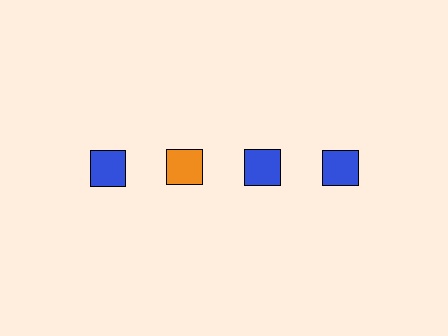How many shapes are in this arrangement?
There are 4 shapes arranged in a grid pattern.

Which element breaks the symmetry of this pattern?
The orange square in the top row, second from left column breaks the symmetry. All other shapes are blue squares.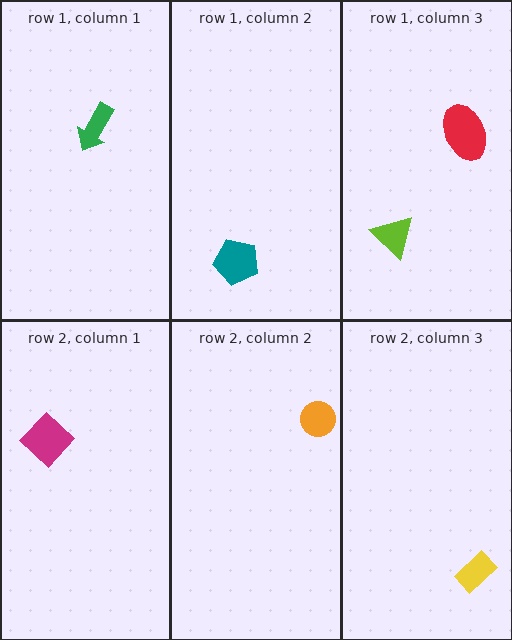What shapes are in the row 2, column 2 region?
The orange circle.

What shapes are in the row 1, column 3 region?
The lime triangle, the red ellipse.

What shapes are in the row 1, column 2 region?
The teal pentagon.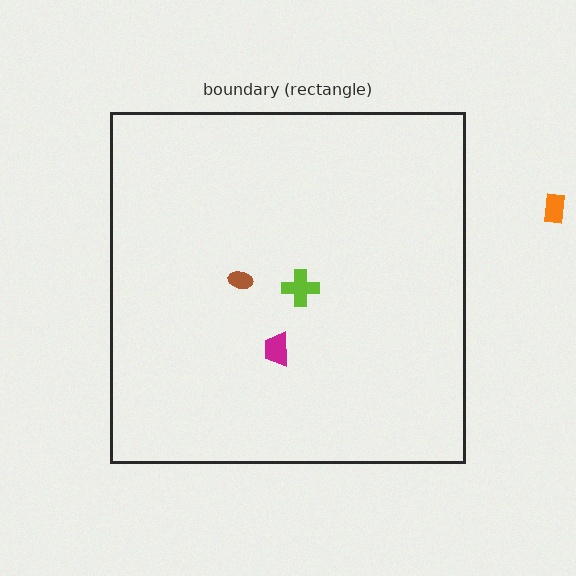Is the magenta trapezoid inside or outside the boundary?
Inside.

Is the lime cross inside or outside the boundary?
Inside.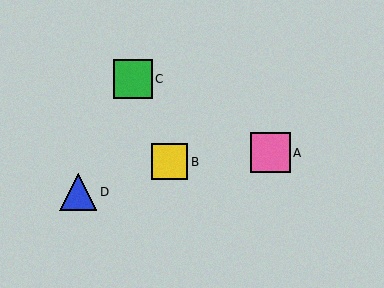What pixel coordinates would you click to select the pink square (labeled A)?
Click at (270, 153) to select the pink square A.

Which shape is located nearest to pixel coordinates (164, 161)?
The yellow square (labeled B) at (170, 162) is nearest to that location.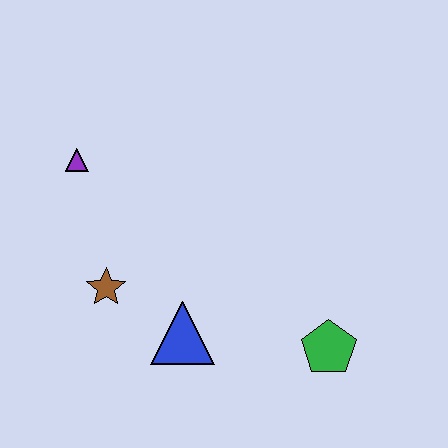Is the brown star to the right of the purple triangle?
Yes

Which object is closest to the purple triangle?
The brown star is closest to the purple triangle.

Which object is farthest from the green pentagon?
The purple triangle is farthest from the green pentagon.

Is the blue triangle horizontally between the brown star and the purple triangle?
No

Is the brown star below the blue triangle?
No